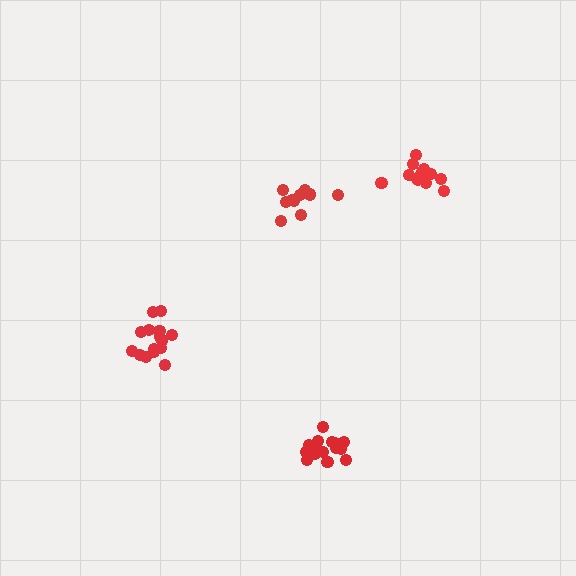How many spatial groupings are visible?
There are 4 spatial groupings.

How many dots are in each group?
Group 1: 14 dots, Group 2: 15 dots, Group 3: 15 dots, Group 4: 11 dots (55 total).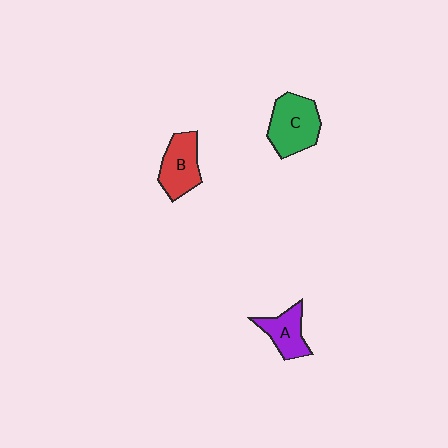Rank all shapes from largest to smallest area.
From largest to smallest: C (green), B (red), A (purple).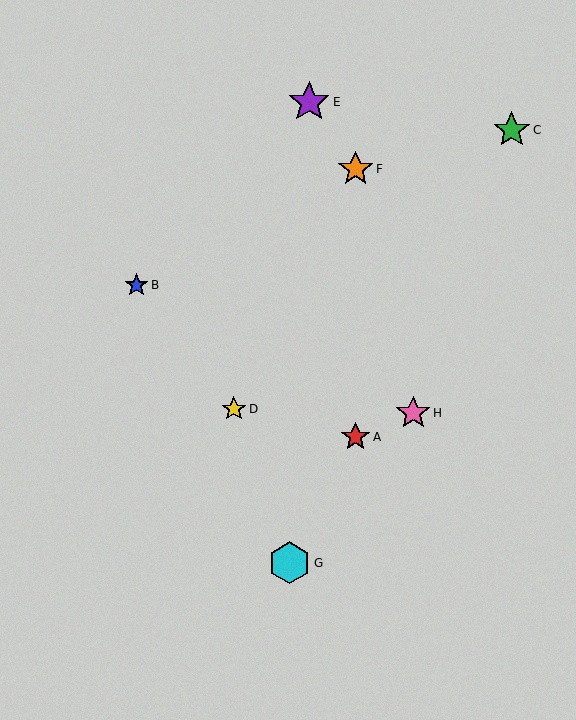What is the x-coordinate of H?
Object H is at x≈413.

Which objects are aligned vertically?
Objects A, F are aligned vertically.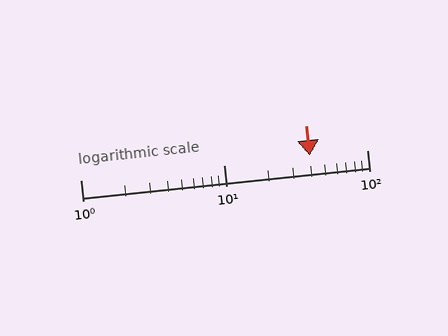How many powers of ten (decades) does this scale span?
The scale spans 2 decades, from 1 to 100.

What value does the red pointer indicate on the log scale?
The pointer indicates approximately 40.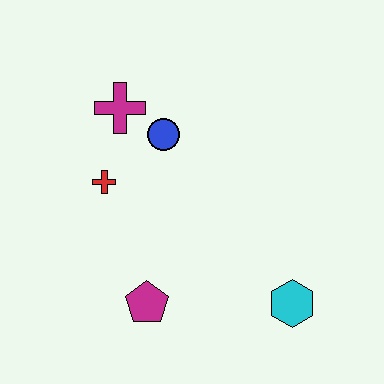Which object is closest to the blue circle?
The magenta cross is closest to the blue circle.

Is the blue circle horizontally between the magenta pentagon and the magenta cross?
No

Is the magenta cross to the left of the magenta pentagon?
Yes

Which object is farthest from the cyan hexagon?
The magenta cross is farthest from the cyan hexagon.